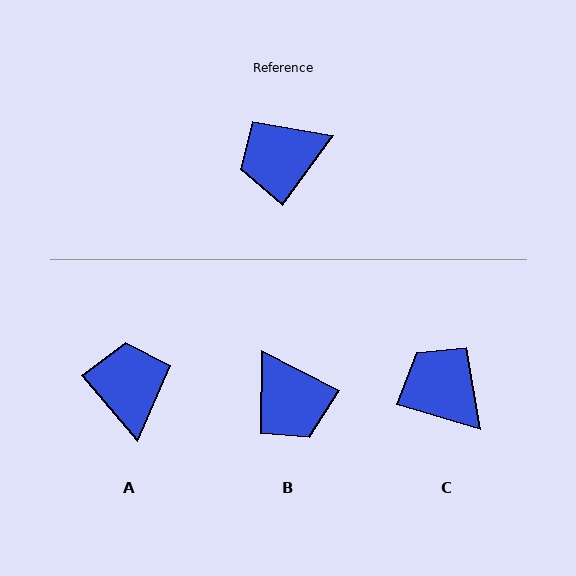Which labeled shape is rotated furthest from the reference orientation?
A, about 103 degrees away.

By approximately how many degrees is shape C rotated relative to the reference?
Approximately 71 degrees clockwise.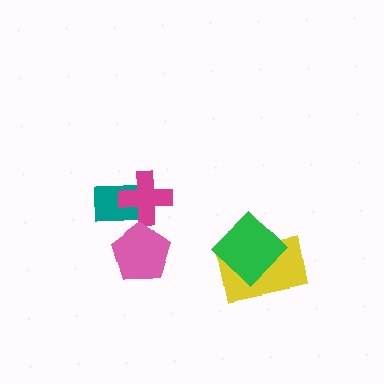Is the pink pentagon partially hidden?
No, no other shape covers it.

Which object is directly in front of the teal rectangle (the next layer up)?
The magenta cross is directly in front of the teal rectangle.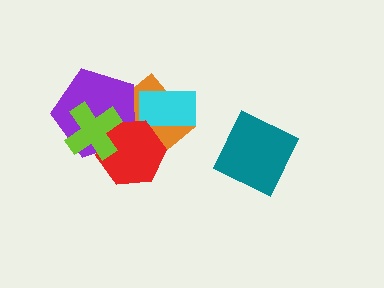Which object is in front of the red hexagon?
The lime cross is in front of the red hexagon.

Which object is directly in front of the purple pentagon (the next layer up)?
The red hexagon is directly in front of the purple pentagon.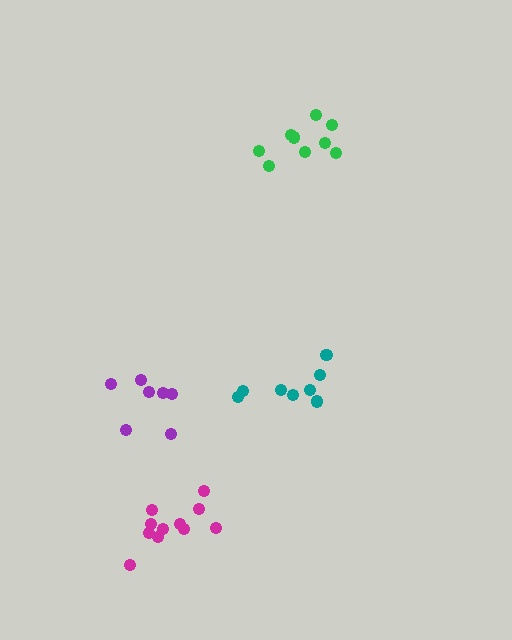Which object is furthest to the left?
The purple cluster is leftmost.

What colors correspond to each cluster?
The clusters are colored: magenta, teal, purple, green.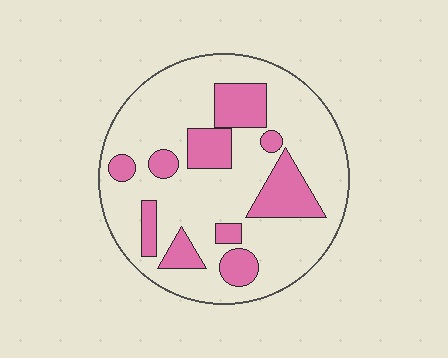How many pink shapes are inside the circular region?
10.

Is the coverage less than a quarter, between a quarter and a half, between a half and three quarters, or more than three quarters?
Between a quarter and a half.